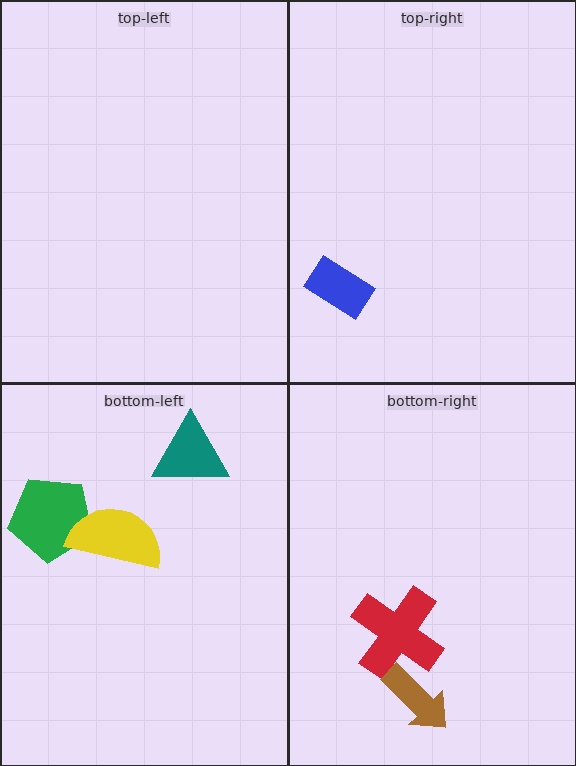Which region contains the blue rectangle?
The top-right region.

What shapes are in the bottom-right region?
The red cross, the brown arrow.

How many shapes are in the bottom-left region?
3.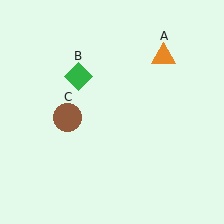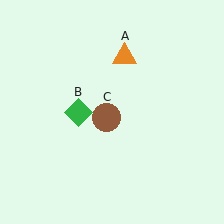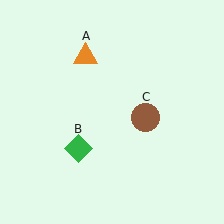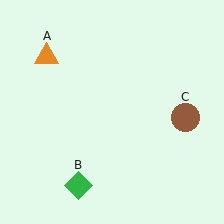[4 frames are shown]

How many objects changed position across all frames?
3 objects changed position: orange triangle (object A), green diamond (object B), brown circle (object C).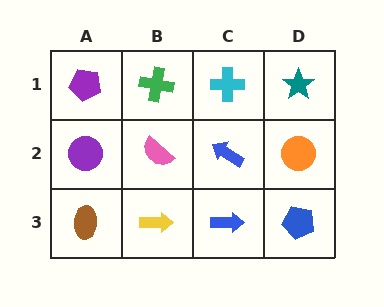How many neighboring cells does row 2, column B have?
4.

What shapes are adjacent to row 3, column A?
A purple circle (row 2, column A), a yellow arrow (row 3, column B).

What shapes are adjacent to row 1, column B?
A pink semicircle (row 2, column B), a purple pentagon (row 1, column A), a cyan cross (row 1, column C).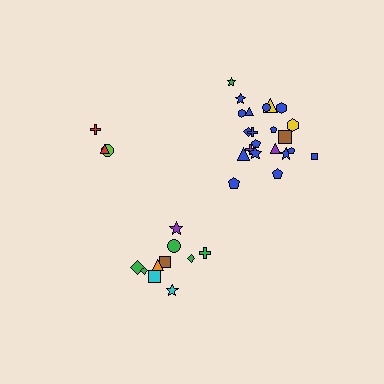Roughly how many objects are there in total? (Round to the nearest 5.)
Roughly 35 objects in total.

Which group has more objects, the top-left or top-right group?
The top-right group.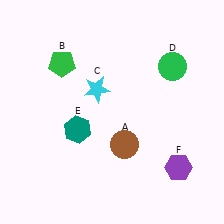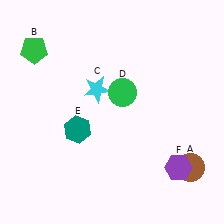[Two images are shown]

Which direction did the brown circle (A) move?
The brown circle (A) moved right.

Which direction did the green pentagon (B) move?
The green pentagon (B) moved left.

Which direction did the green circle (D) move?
The green circle (D) moved left.